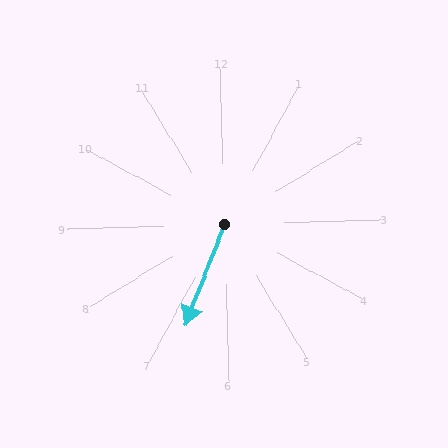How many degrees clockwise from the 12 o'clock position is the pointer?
Approximately 203 degrees.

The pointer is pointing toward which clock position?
Roughly 7 o'clock.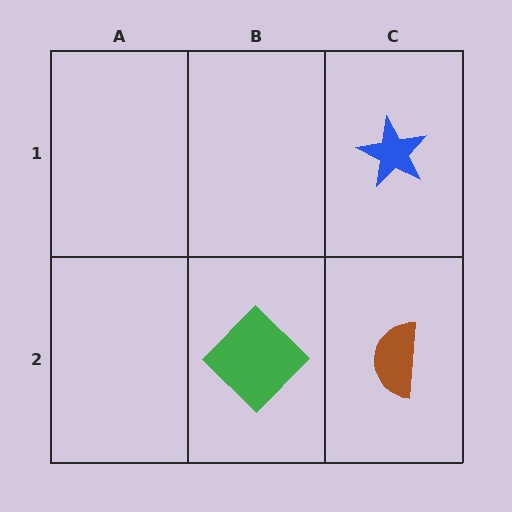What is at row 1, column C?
A blue star.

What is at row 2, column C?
A brown semicircle.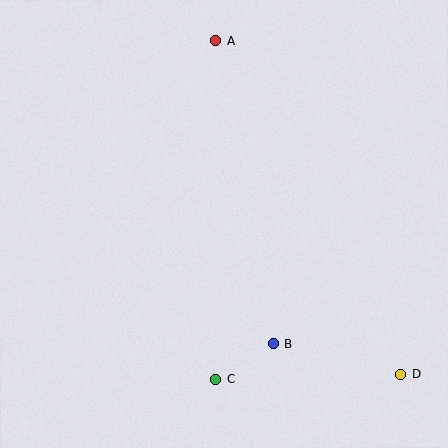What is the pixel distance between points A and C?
The distance between A and C is 338 pixels.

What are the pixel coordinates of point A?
Point A is at (216, 41).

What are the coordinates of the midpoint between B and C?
The midpoint between B and C is at (244, 361).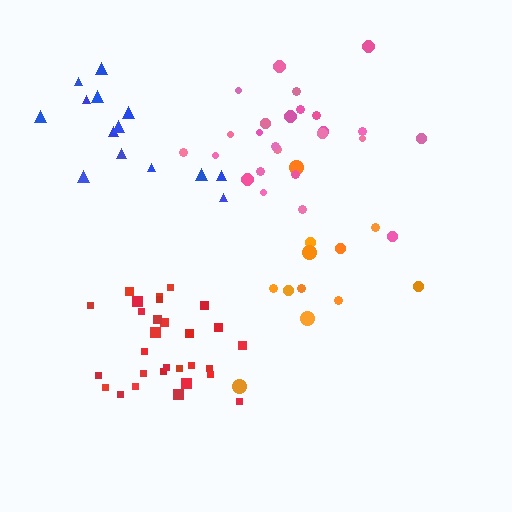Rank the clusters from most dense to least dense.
red, pink, orange, blue.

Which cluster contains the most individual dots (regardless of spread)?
Red (29).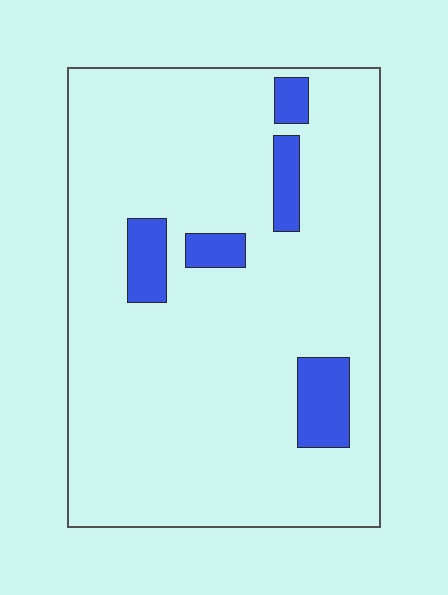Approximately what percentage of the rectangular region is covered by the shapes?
Approximately 10%.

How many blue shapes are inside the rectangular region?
5.